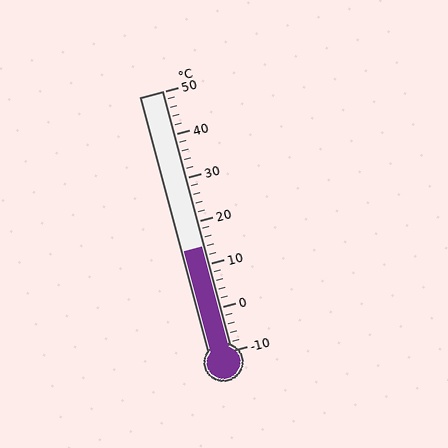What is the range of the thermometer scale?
The thermometer scale ranges from -10°C to 50°C.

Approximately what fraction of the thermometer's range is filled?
The thermometer is filled to approximately 40% of its range.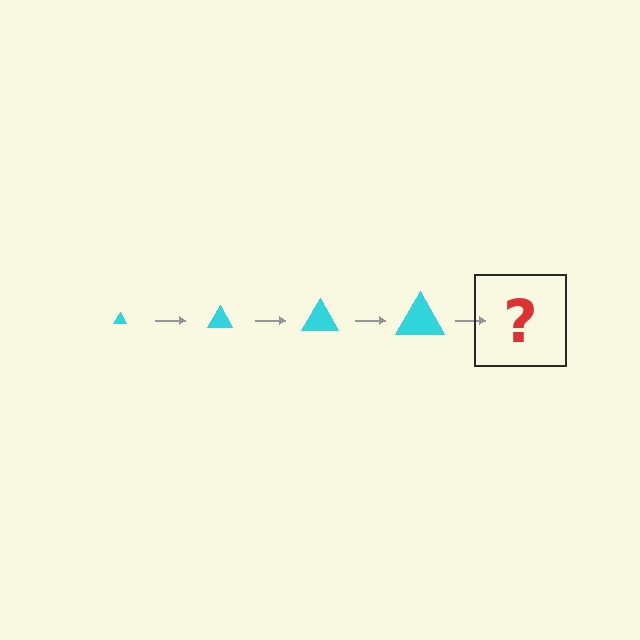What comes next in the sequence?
The next element should be a cyan triangle, larger than the previous one.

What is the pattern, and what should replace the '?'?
The pattern is that the triangle gets progressively larger each step. The '?' should be a cyan triangle, larger than the previous one.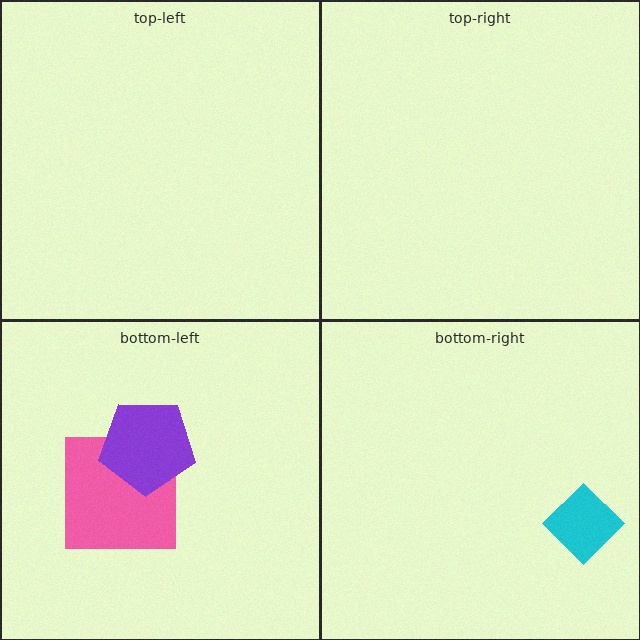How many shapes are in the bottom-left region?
2.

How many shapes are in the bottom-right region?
1.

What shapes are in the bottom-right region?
The cyan diamond.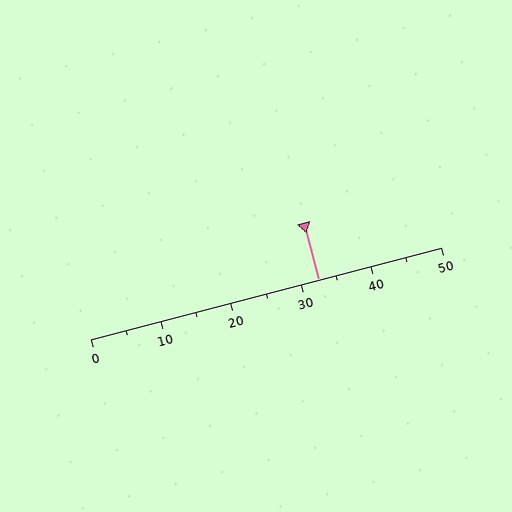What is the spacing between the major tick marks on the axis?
The major ticks are spaced 10 apart.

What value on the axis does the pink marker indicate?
The marker indicates approximately 32.5.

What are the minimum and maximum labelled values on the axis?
The axis runs from 0 to 50.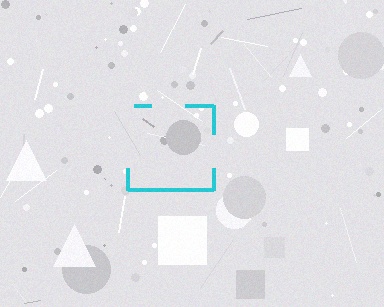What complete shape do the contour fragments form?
The contour fragments form a square.